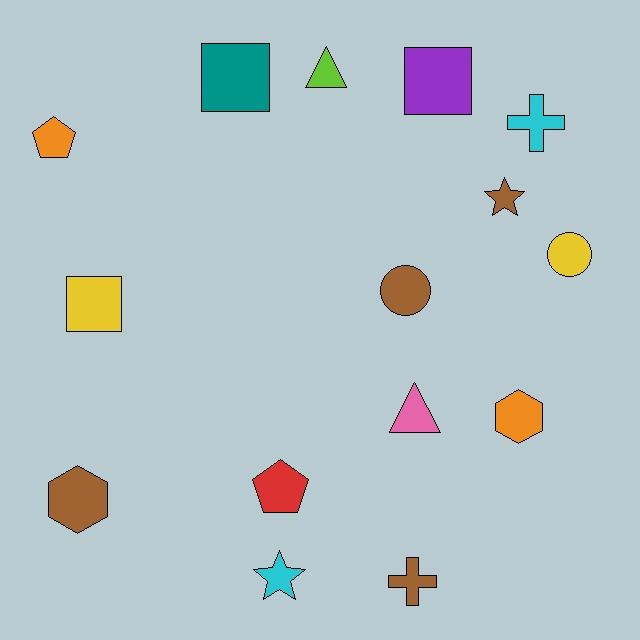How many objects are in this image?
There are 15 objects.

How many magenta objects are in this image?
There are no magenta objects.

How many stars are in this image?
There are 2 stars.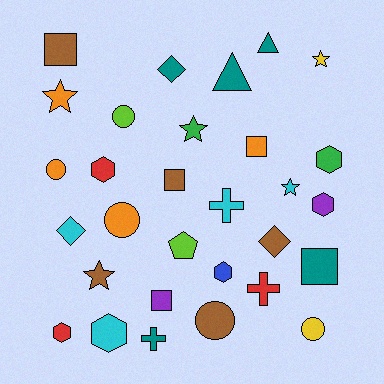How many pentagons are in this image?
There is 1 pentagon.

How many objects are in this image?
There are 30 objects.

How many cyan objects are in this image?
There are 4 cyan objects.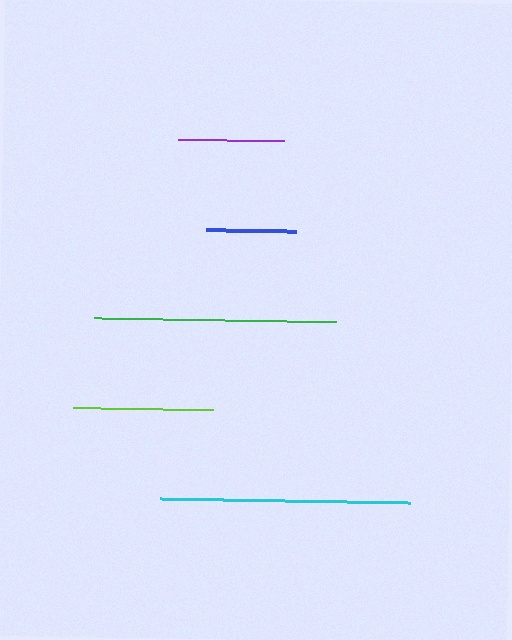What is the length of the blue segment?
The blue segment is approximately 90 pixels long.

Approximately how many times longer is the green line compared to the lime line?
The green line is approximately 1.7 times the length of the lime line.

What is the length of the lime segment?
The lime segment is approximately 140 pixels long.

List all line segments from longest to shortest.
From longest to shortest: cyan, green, lime, purple, blue.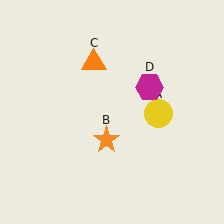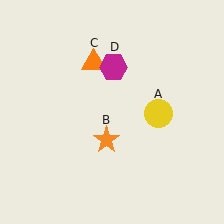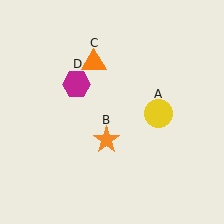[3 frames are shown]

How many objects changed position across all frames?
1 object changed position: magenta hexagon (object D).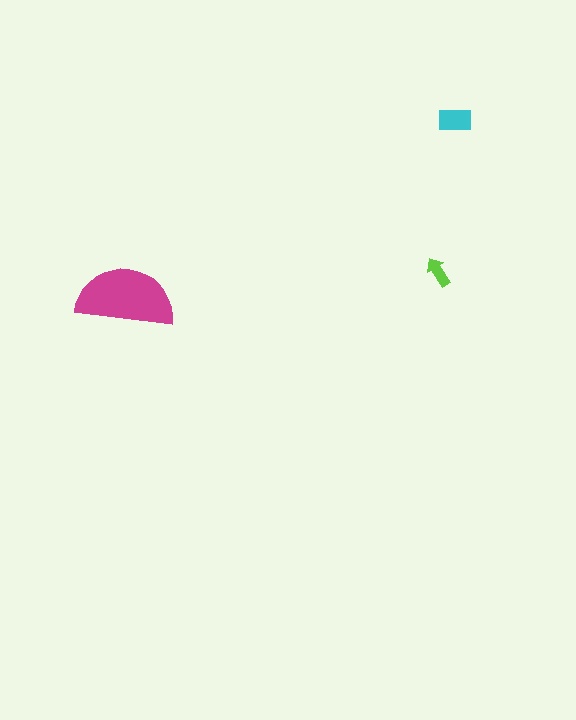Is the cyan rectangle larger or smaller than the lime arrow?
Larger.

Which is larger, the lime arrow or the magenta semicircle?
The magenta semicircle.